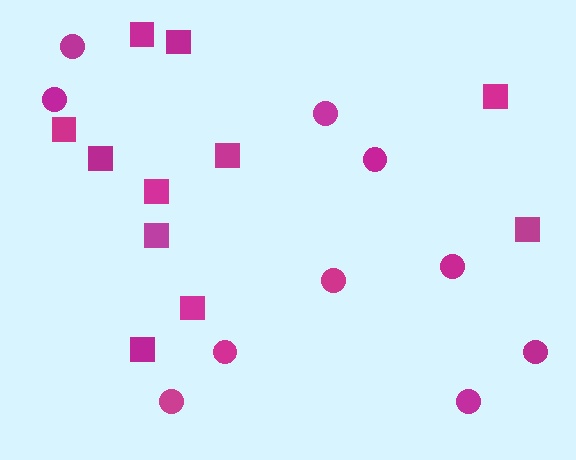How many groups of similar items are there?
There are 2 groups: one group of squares (11) and one group of circles (10).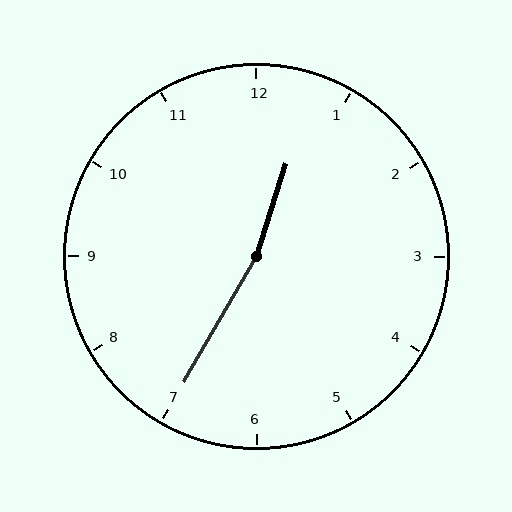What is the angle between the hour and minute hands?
Approximately 168 degrees.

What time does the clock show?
12:35.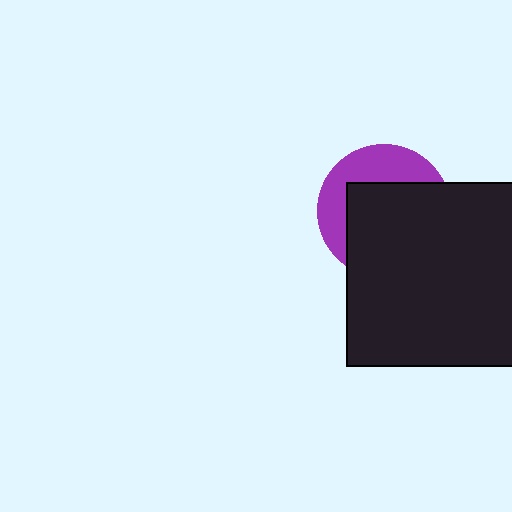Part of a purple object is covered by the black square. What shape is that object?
It is a circle.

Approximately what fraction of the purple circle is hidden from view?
Roughly 64% of the purple circle is hidden behind the black square.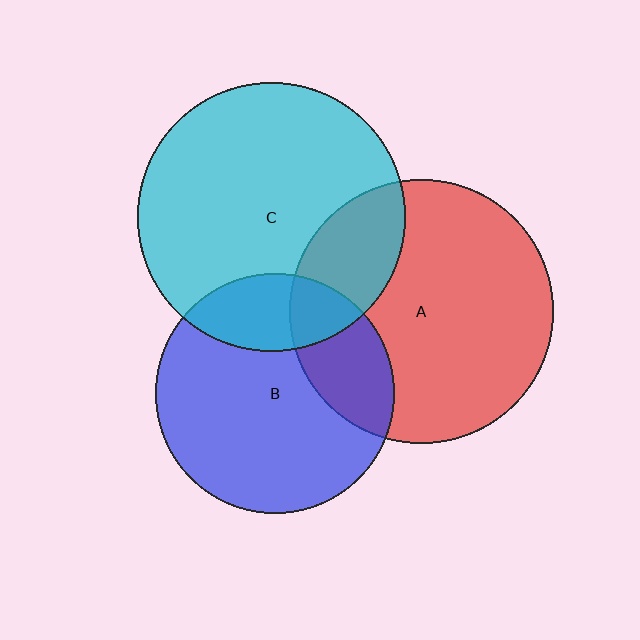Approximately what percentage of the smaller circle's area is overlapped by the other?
Approximately 20%.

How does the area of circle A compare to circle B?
Approximately 1.2 times.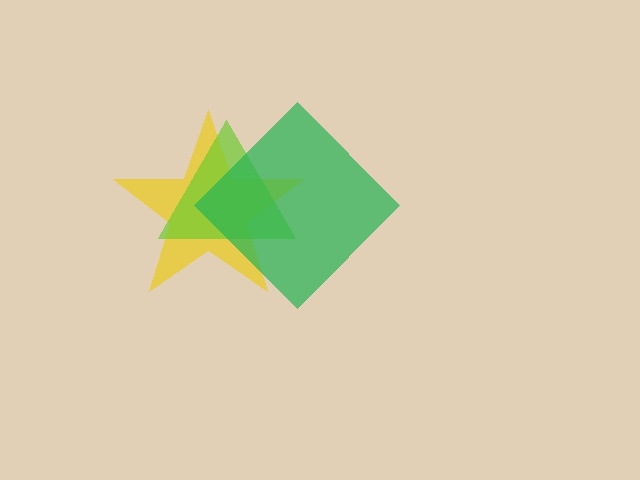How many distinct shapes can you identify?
There are 3 distinct shapes: a yellow star, a lime triangle, a green diamond.